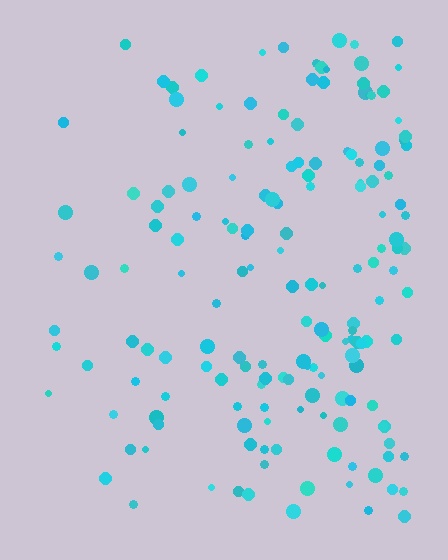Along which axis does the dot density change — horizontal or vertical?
Horizontal.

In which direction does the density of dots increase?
From left to right, with the right side densest.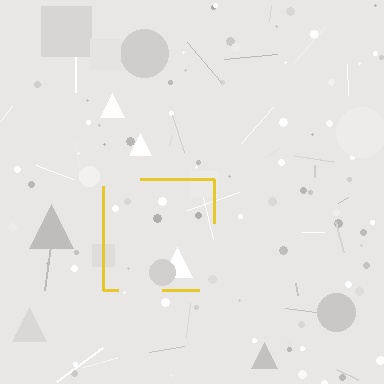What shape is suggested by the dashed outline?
The dashed outline suggests a square.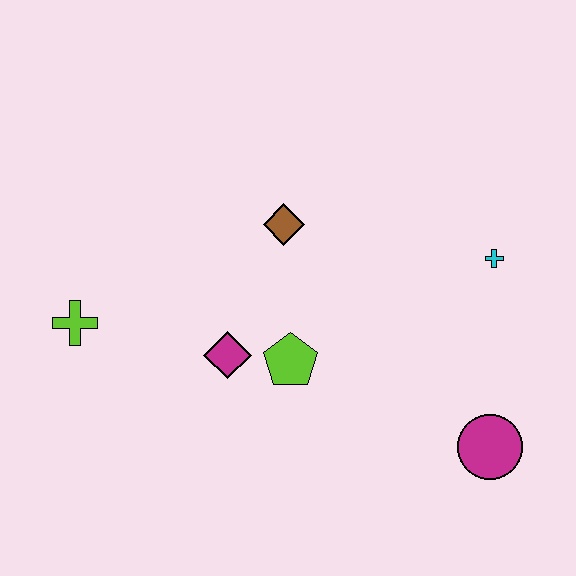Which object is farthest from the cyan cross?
The lime cross is farthest from the cyan cross.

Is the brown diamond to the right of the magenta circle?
No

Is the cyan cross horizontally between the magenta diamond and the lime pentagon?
No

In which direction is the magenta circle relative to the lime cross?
The magenta circle is to the right of the lime cross.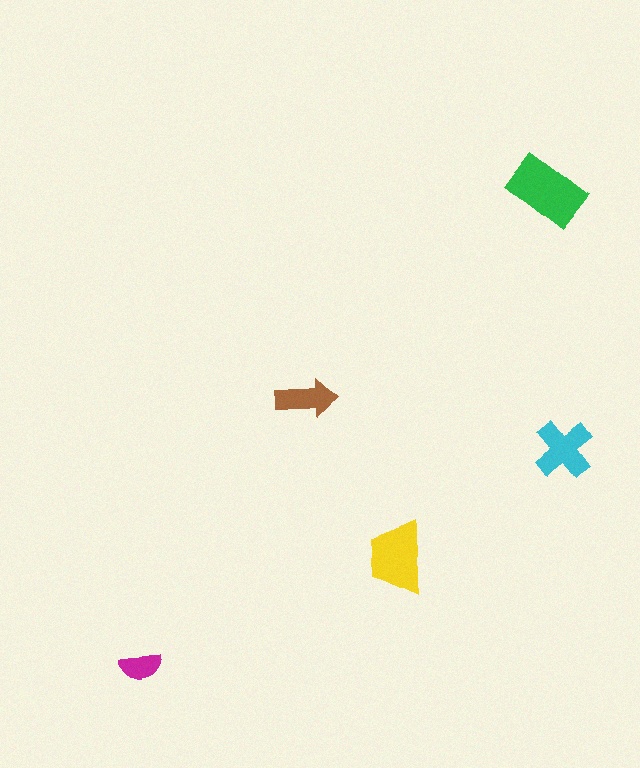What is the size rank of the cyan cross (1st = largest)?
3rd.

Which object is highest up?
The green rectangle is topmost.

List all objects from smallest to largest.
The magenta semicircle, the brown arrow, the cyan cross, the yellow trapezoid, the green rectangle.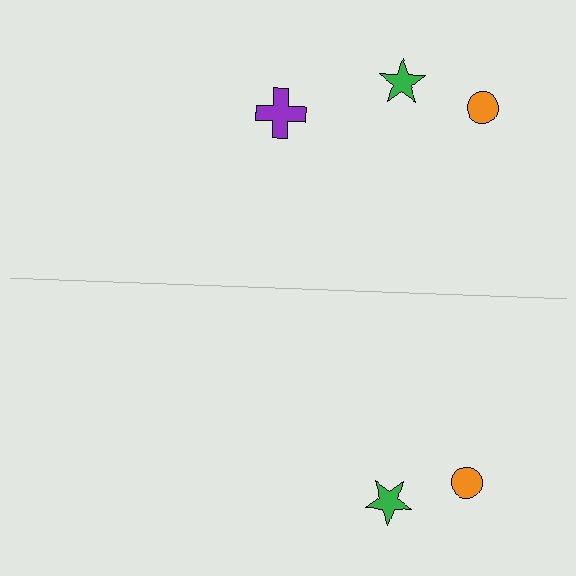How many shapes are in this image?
There are 5 shapes in this image.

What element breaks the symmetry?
A purple cross is missing from the bottom side.